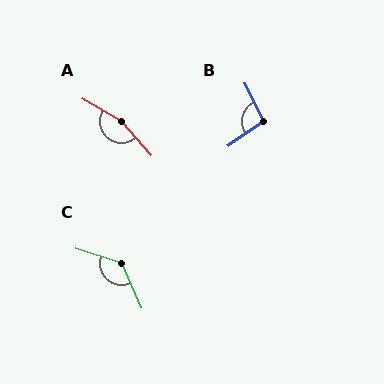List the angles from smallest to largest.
B (99°), C (131°), A (161°).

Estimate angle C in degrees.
Approximately 131 degrees.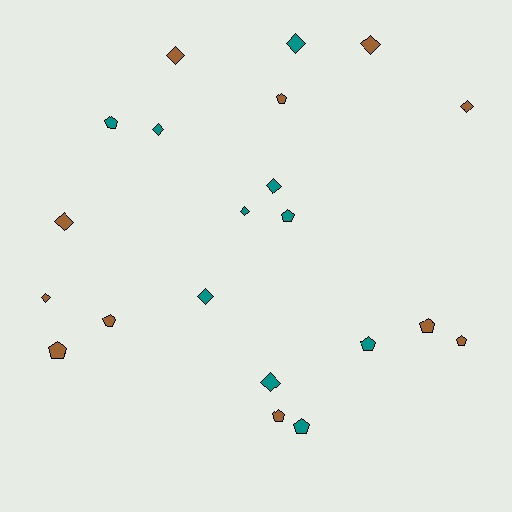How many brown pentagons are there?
There are 6 brown pentagons.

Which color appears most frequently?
Brown, with 11 objects.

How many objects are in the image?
There are 21 objects.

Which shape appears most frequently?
Diamond, with 11 objects.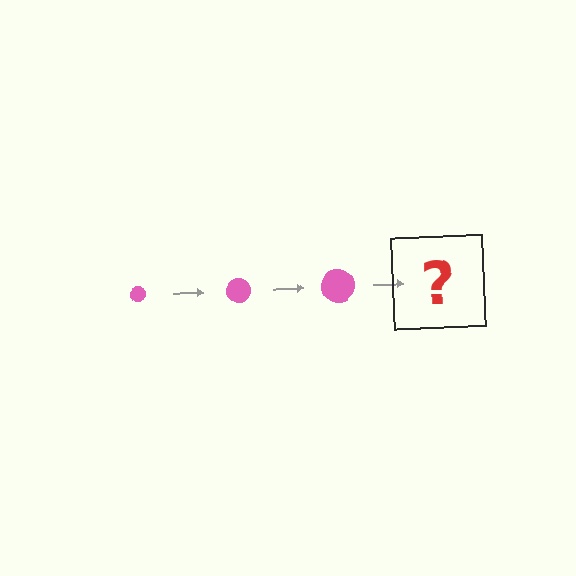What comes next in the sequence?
The next element should be a pink circle, larger than the previous one.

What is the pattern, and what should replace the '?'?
The pattern is that the circle gets progressively larger each step. The '?' should be a pink circle, larger than the previous one.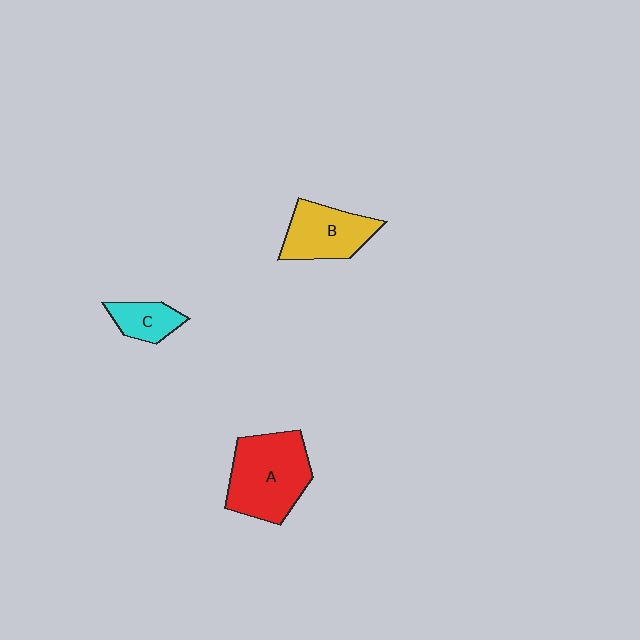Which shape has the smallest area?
Shape C (cyan).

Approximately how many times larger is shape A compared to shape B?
Approximately 1.4 times.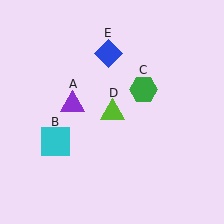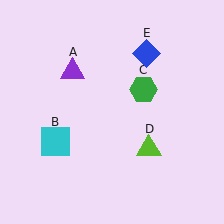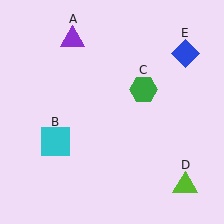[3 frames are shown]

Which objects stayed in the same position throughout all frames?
Cyan square (object B) and green hexagon (object C) remained stationary.